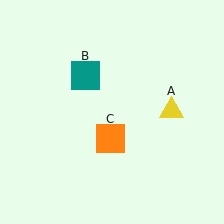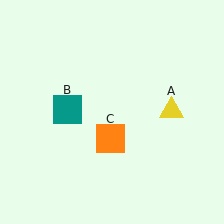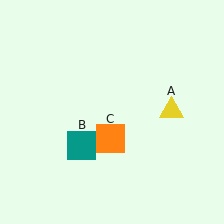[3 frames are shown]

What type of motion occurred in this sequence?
The teal square (object B) rotated counterclockwise around the center of the scene.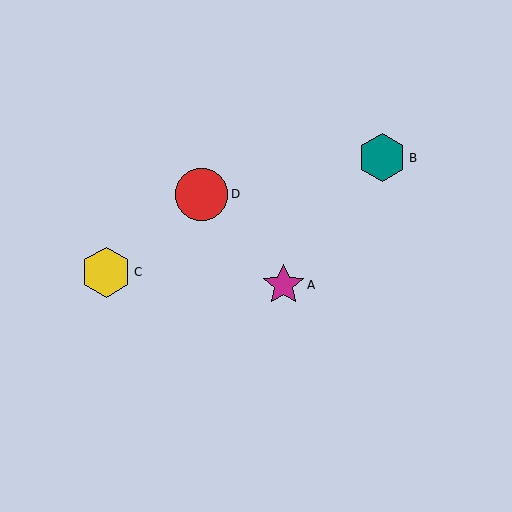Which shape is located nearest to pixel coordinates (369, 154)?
The teal hexagon (labeled B) at (382, 158) is nearest to that location.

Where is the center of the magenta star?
The center of the magenta star is at (283, 285).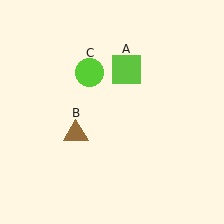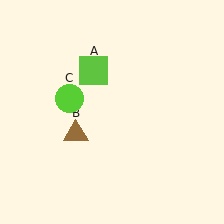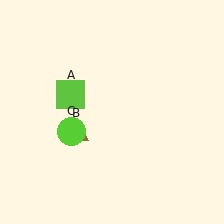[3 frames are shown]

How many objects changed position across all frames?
2 objects changed position: lime square (object A), lime circle (object C).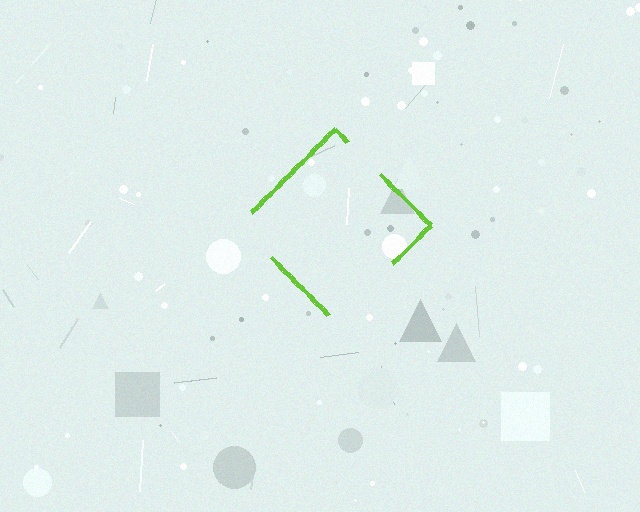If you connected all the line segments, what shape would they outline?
They would outline a diamond.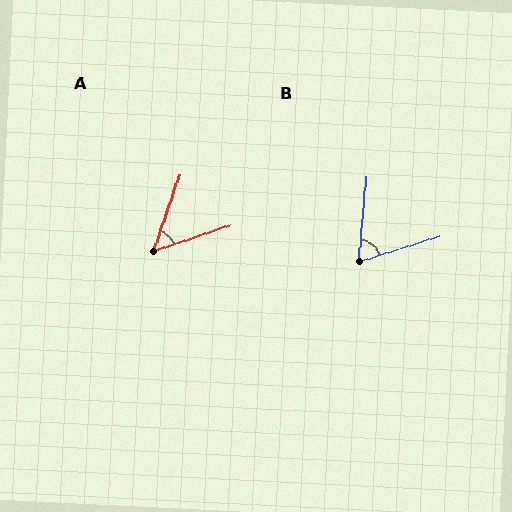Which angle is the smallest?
A, at approximately 53 degrees.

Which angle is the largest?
B, at approximately 67 degrees.